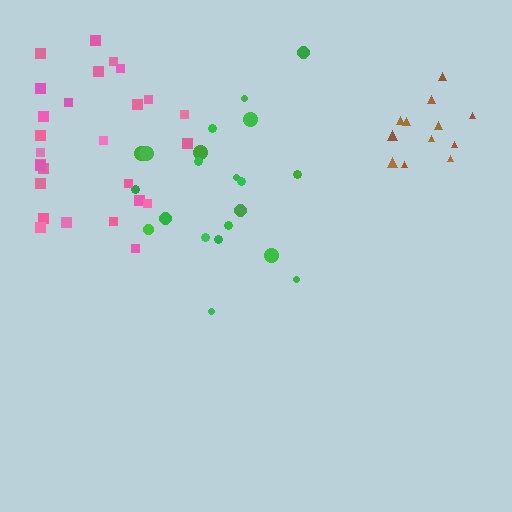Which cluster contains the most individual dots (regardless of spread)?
Pink (27).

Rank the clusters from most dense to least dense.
brown, green, pink.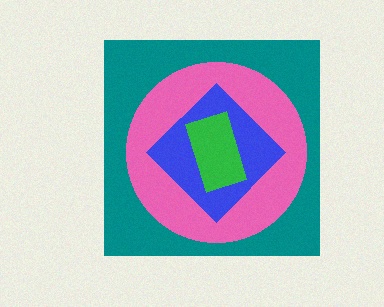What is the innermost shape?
The green rectangle.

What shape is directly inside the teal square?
The pink circle.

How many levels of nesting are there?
4.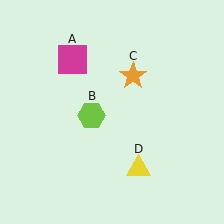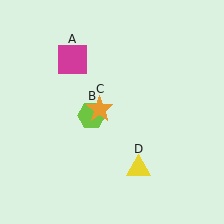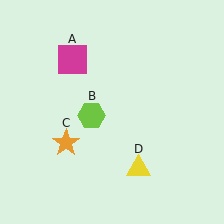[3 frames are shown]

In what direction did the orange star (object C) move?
The orange star (object C) moved down and to the left.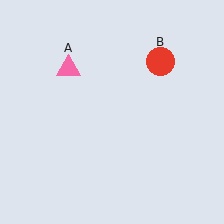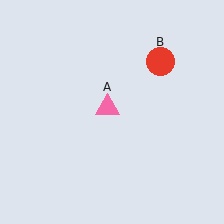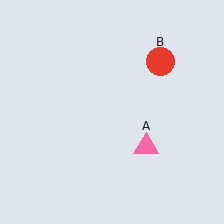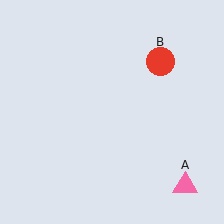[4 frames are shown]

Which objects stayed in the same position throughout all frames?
Red circle (object B) remained stationary.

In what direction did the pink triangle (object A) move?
The pink triangle (object A) moved down and to the right.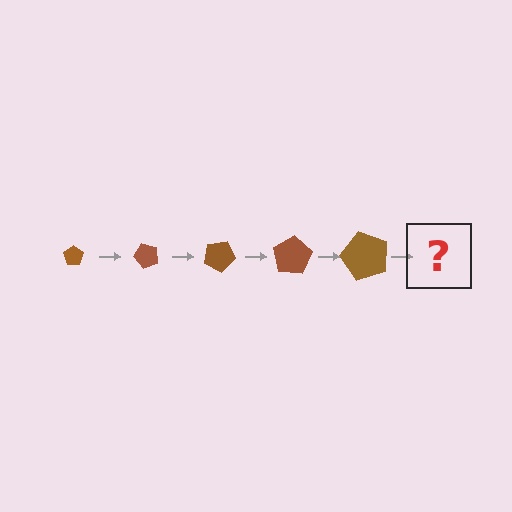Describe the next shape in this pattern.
It should be a pentagon, larger than the previous one and rotated 250 degrees from the start.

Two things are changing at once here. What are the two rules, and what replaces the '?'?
The two rules are that the pentagon grows larger each step and it rotates 50 degrees each step. The '?' should be a pentagon, larger than the previous one and rotated 250 degrees from the start.